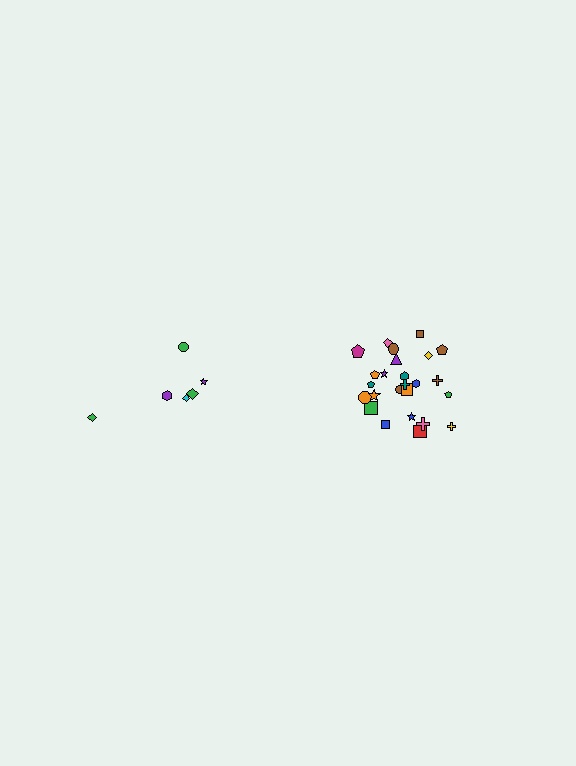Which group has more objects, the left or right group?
The right group.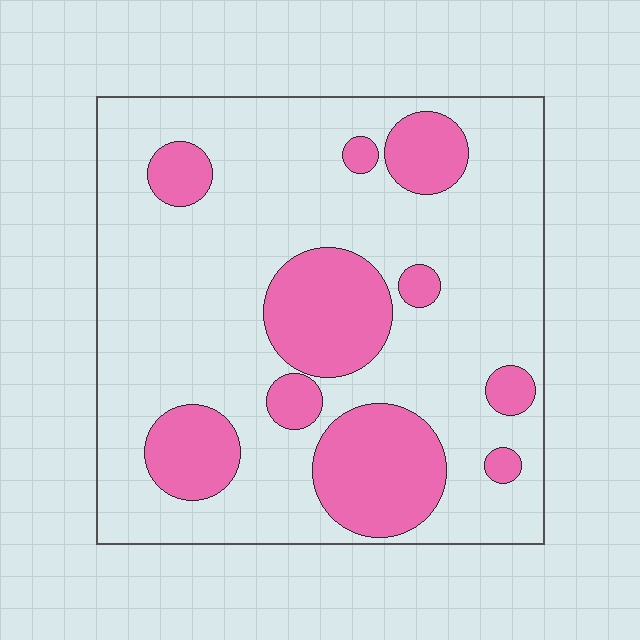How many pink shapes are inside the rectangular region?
10.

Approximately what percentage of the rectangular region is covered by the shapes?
Approximately 25%.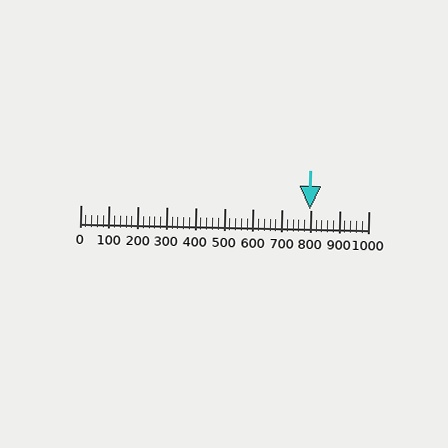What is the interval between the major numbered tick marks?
The major tick marks are spaced 100 units apart.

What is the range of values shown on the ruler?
The ruler shows values from 0 to 1000.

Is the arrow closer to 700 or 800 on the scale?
The arrow is closer to 800.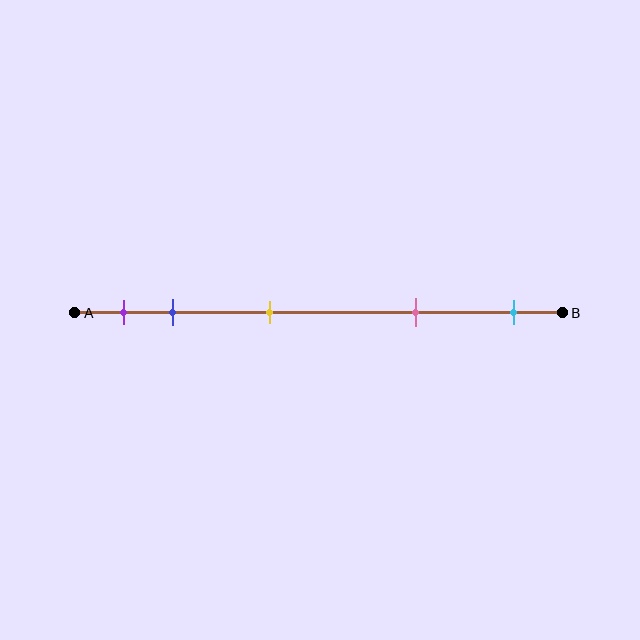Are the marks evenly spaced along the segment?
No, the marks are not evenly spaced.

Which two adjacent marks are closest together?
The purple and blue marks are the closest adjacent pair.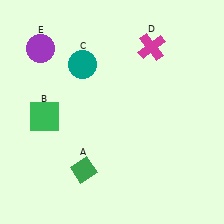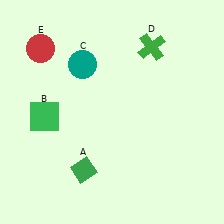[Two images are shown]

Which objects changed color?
D changed from magenta to green. E changed from purple to red.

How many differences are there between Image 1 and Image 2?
There are 2 differences between the two images.